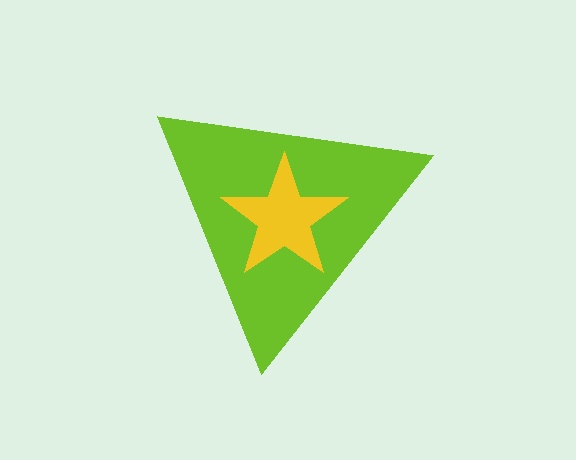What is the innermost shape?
The yellow star.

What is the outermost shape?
The lime triangle.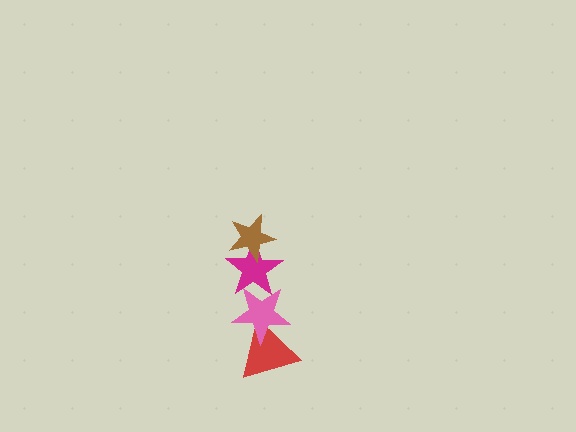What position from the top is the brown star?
The brown star is 1st from the top.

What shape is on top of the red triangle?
The pink star is on top of the red triangle.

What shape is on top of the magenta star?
The brown star is on top of the magenta star.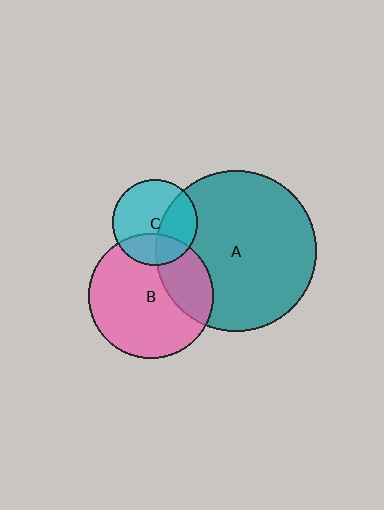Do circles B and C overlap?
Yes.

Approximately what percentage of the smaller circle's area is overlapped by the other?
Approximately 25%.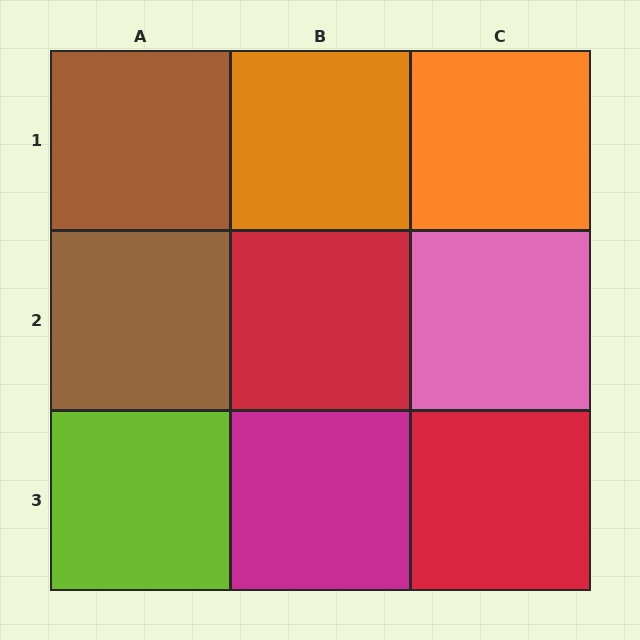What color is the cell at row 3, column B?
Magenta.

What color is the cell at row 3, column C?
Red.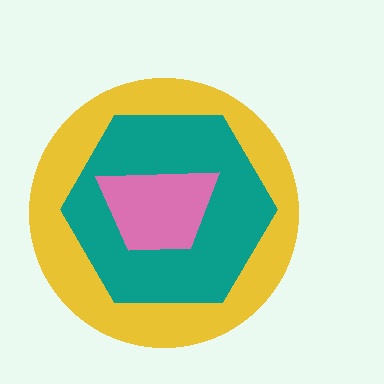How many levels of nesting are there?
3.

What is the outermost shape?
The yellow circle.